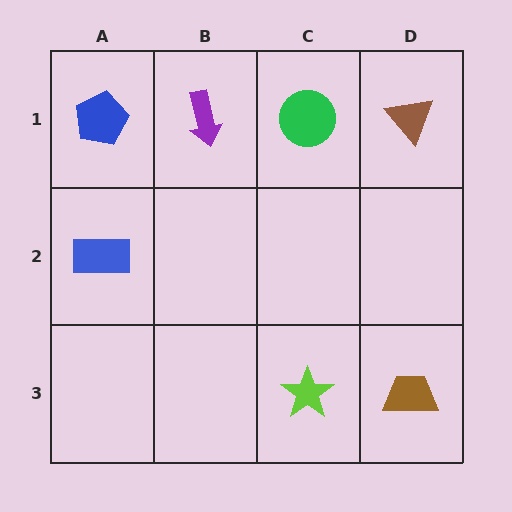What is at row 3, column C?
A lime star.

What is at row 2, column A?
A blue rectangle.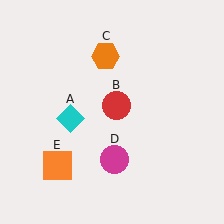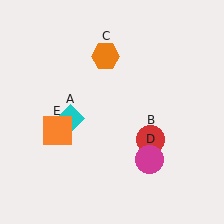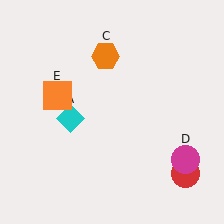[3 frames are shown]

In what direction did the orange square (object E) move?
The orange square (object E) moved up.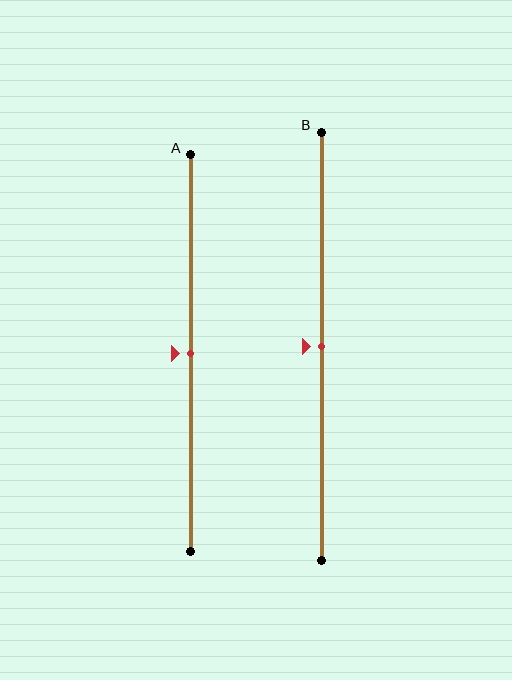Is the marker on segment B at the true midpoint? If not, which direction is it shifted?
Yes, the marker on segment B is at the true midpoint.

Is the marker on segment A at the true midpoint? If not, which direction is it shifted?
Yes, the marker on segment A is at the true midpoint.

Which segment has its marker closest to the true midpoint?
Segment A has its marker closest to the true midpoint.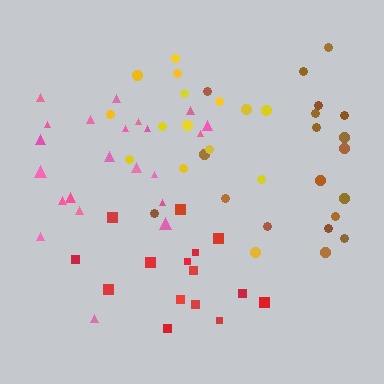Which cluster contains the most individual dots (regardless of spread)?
Pink (23).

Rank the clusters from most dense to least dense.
pink, yellow, red, brown.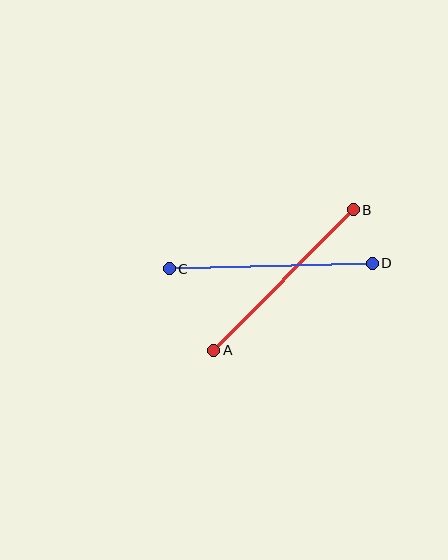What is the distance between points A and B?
The distance is approximately 198 pixels.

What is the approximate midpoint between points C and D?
The midpoint is at approximately (271, 266) pixels.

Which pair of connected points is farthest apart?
Points C and D are farthest apart.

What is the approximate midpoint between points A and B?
The midpoint is at approximately (284, 280) pixels.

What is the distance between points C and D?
The distance is approximately 203 pixels.